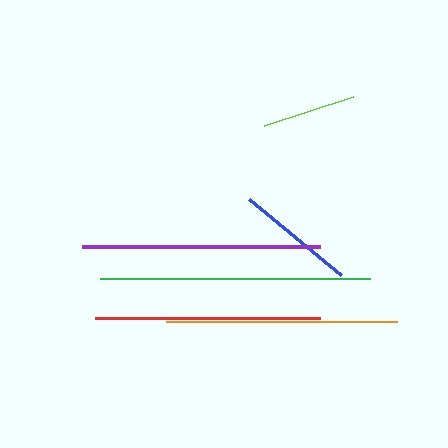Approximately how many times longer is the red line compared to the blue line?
The red line is approximately 1.9 times the length of the blue line.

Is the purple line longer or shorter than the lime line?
The purple line is longer than the lime line.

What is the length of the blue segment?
The blue segment is approximately 119 pixels long.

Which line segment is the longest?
The green line is the longest at approximately 270 pixels.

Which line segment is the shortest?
The lime line is the shortest at approximately 94 pixels.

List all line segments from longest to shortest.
From longest to shortest: green, purple, orange, red, blue, lime.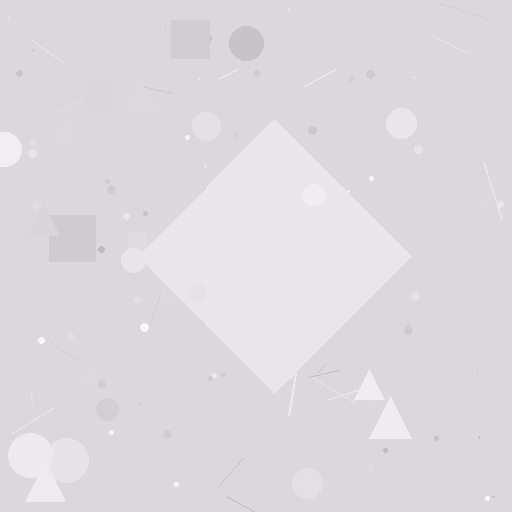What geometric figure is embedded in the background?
A diamond is embedded in the background.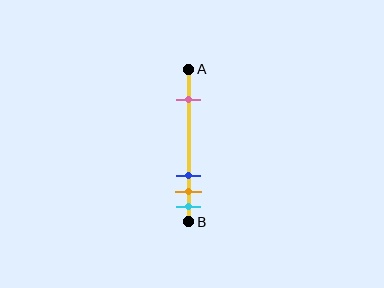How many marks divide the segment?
There are 4 marks dividing the segment.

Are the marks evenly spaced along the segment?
No, the marks are not evenly spaced.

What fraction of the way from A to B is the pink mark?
The pink mark is approximately 20% (0.2) of the way from A to B.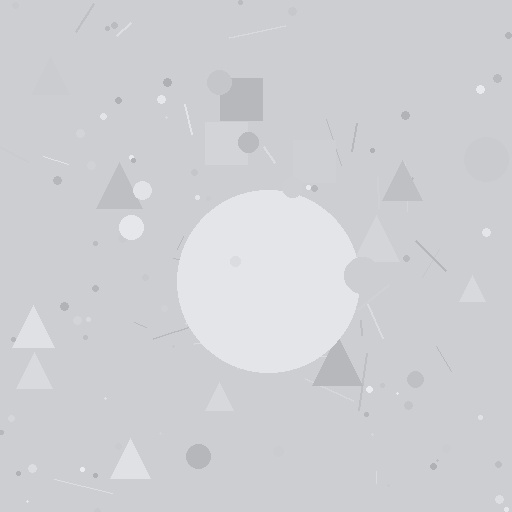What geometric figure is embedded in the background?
A circle is embedded in the background.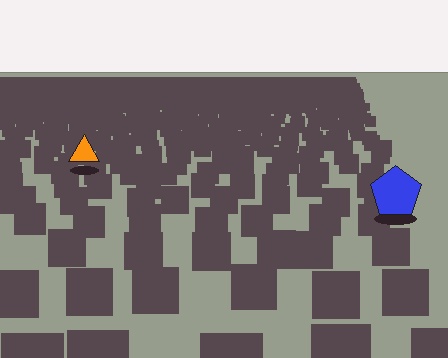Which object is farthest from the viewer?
The orange triangle is farthest from the viewer. It appears smaller and the ground texture around it is denser.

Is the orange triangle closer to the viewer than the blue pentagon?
No. The blue pentagon is closer — you can tell from the texture gradient: the ground texture is coarser near it.